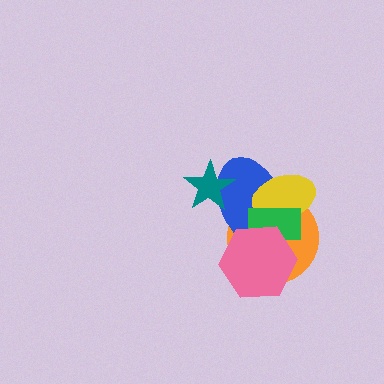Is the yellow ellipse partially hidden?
Yes, it is partially covered by another shape.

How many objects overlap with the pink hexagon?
3 objects overlap with the pink hexagon.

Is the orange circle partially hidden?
Yes, it is partially covered by another shape.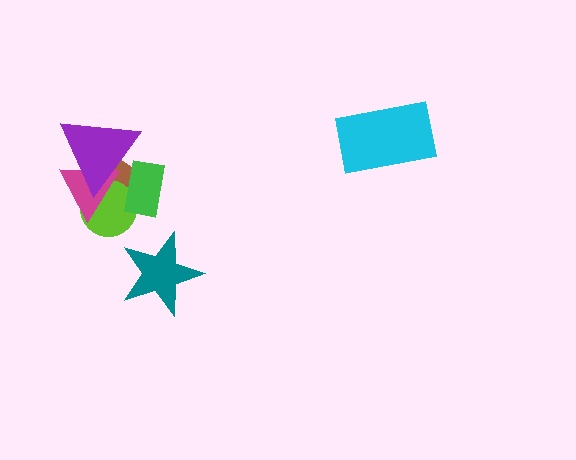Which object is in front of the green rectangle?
The purple triangle is in front of the green rectangle.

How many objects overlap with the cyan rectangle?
0 objects overlap with the cyan rectangle.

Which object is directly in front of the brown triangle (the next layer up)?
The lime circle is directly in front of the brown triangle.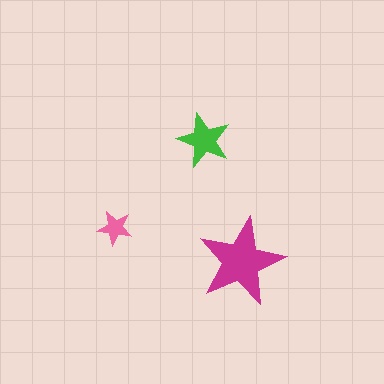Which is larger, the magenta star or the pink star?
The magenta one.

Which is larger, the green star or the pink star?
The green one.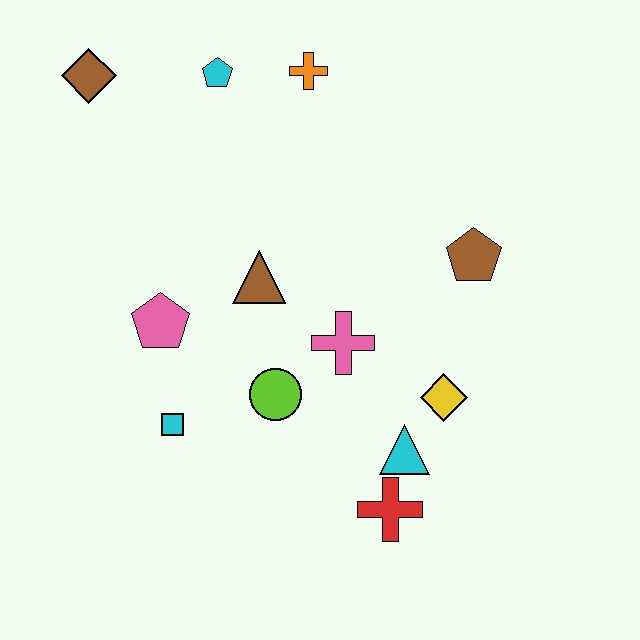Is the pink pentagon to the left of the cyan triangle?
Yes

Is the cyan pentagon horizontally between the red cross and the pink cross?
No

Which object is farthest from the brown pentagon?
The brown diamond is farthest from the brown pentagon.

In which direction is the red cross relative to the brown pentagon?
The red cross is below the brown pentagon.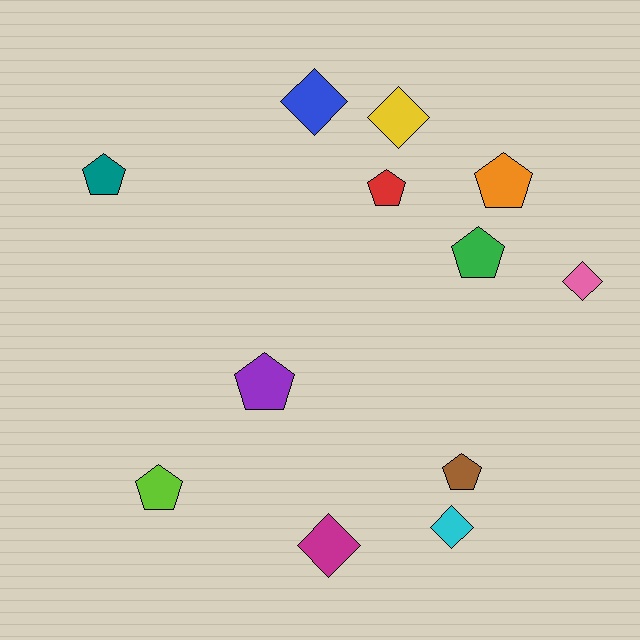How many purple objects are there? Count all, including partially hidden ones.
There is 1 purple object.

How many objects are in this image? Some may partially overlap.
There are 12 objects.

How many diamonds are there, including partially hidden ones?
There are 5 diamonds.